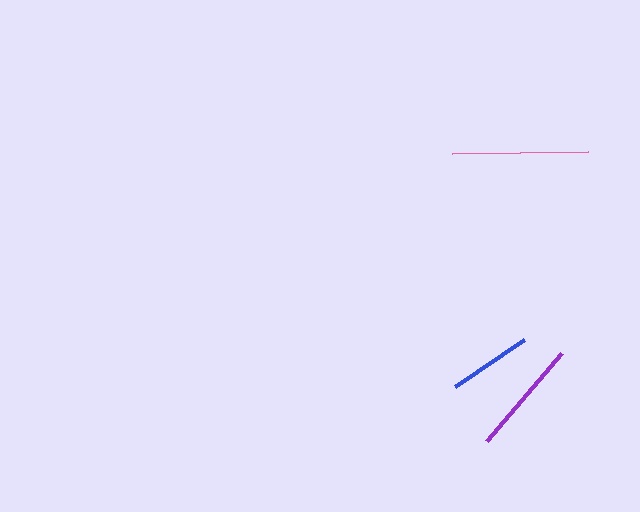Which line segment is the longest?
The pink line is the longest at approximately 136 pixels.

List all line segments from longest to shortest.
From longest to shortest: pink, purple, blue.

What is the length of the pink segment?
The pink segment is approximately 136 pixels long.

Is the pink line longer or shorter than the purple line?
The pink line is longer than the purple line.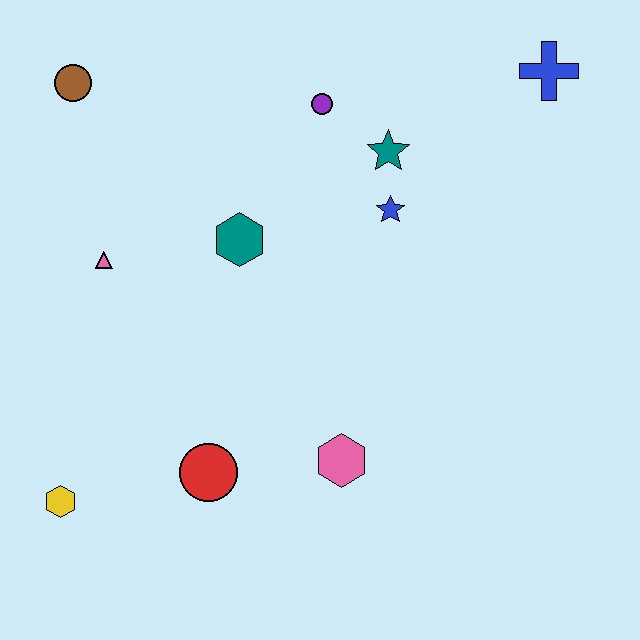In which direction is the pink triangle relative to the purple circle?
The pink triangle is to the left of the purple circle.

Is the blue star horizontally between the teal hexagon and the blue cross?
Yes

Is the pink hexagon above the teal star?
No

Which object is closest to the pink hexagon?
The red circle is closest to the pink hexagon.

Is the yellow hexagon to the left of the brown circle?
Yes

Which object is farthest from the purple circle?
The yellow hexagon is farthest from the purple circle.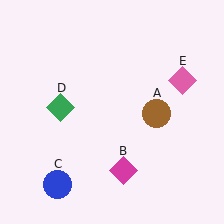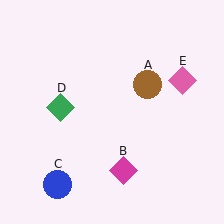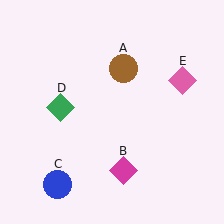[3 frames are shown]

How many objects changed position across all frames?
1 object changed position: brown circle (object A).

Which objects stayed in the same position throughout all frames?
Magenta diamond (object B) and blue circle (object C) and green diamond (object D) and pink diamond (object E) remained stationary.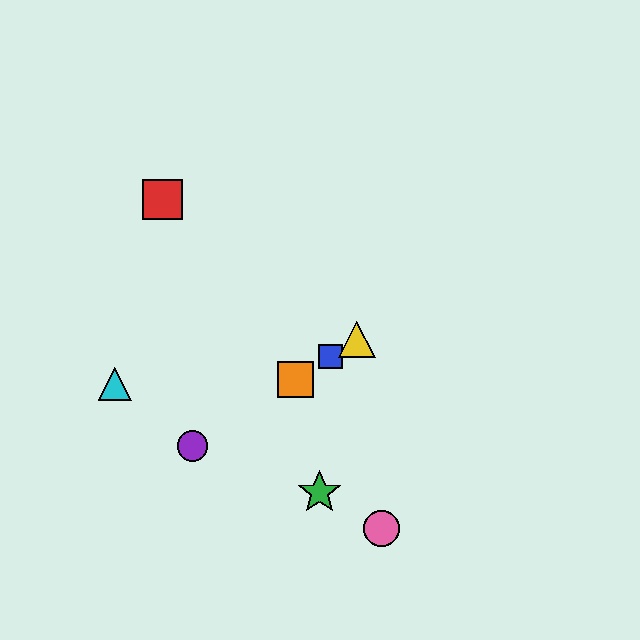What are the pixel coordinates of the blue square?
The blue square is at (330, 357).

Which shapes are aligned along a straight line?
The blue square, the yellow triangle, the purple circle, the orange square are aligned along a straight line.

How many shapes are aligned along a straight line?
4 shapes (the blue square, the yellow triangle, the purple circle, the orange square) are aligned along a straight line.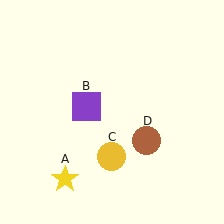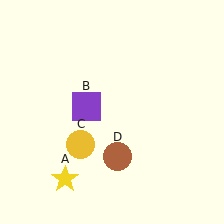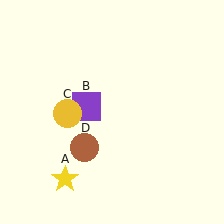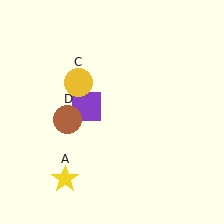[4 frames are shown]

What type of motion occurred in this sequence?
The yellow circle (object C), brown circle (object D) rotated clockwise around the center of the scene.